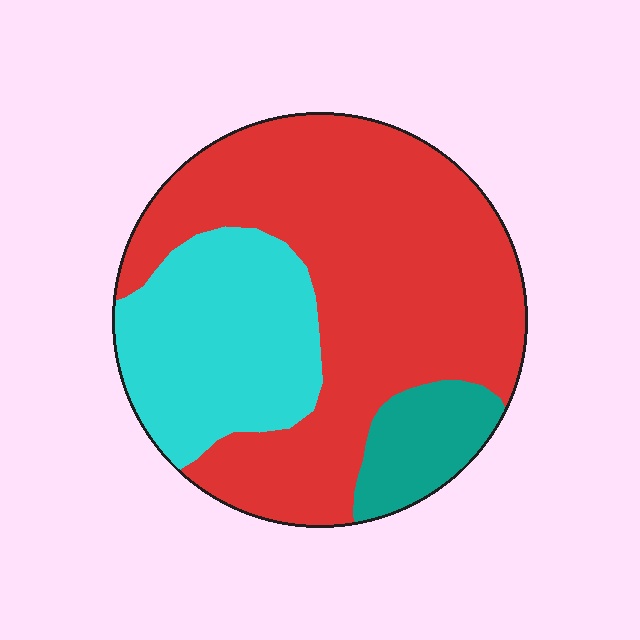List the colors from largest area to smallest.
From largest to smallest: red, cyan, teal.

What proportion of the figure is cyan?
Cyan covers 27% of the figure.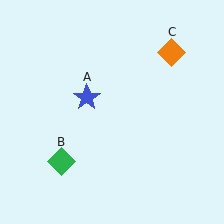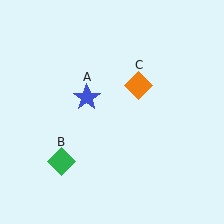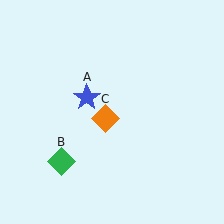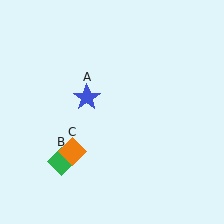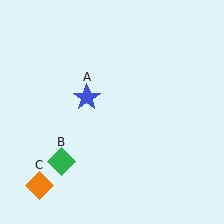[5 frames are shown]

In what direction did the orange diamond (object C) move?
The orange diamond (object C) moved down and to the left.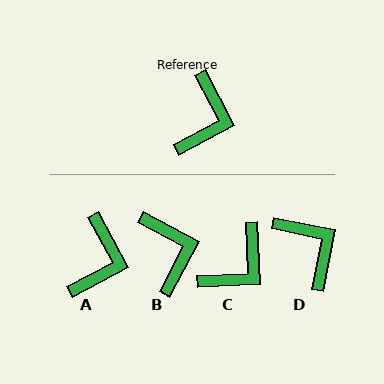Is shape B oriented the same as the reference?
No, it is off by about 34 degrees.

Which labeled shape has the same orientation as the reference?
A.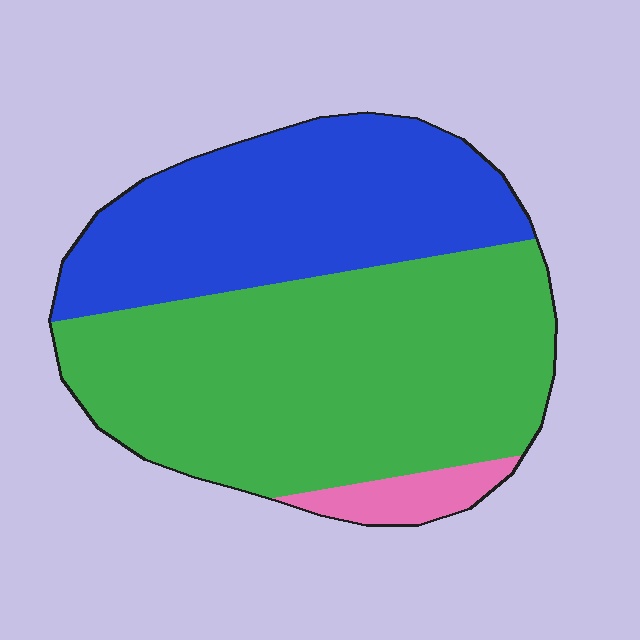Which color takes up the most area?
Green, at roughly 60%.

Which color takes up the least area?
Pink, at roughly 5%.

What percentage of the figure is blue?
Blue covers roughly 35% of the figure.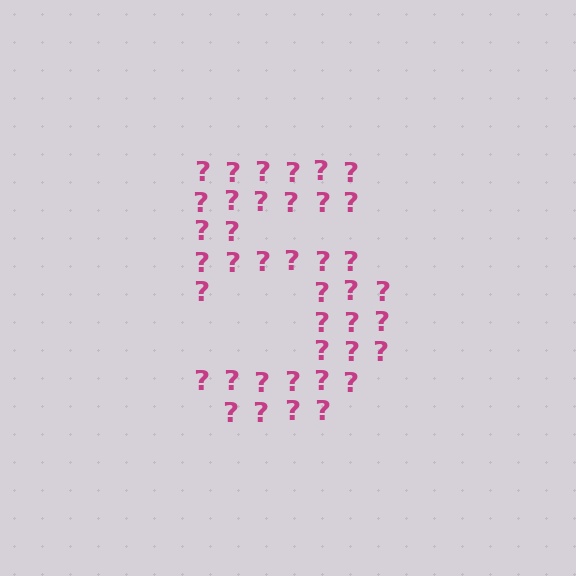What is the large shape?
The large shape is the digit 5.